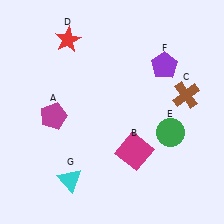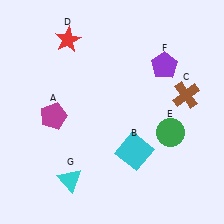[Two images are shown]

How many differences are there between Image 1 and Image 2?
There is 1 difference between the two images.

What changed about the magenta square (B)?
In Image 1, B is magenta. In Image 2, it changed to cyan.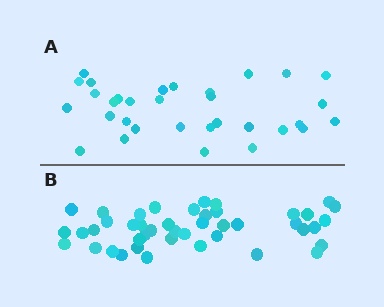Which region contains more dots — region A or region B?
Region B (the bottom region) has more dots.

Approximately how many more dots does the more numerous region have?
Region B has roughly 12 or so more dots than region A.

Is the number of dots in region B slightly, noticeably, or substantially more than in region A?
Region B has noticeably more, but not dramatically so. The ratio is roughly 1.4 to 1.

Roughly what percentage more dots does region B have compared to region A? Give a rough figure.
About 40% more.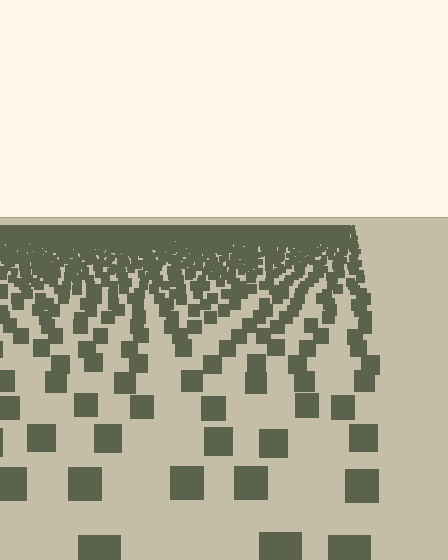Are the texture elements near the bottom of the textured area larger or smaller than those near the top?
Larger. Near the bottom, elements are closer to the viewer and appear at a bigger on-screen size.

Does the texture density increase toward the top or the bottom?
Density increases toward the top.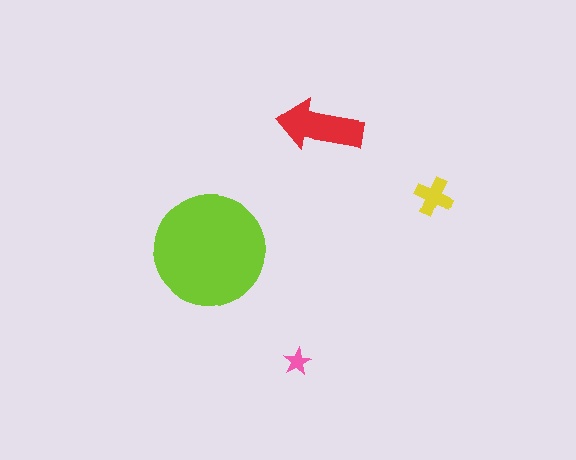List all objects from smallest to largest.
The pink star, the yellow cross, the red arrow, the lime circle.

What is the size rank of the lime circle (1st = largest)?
1st.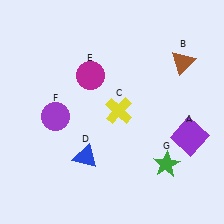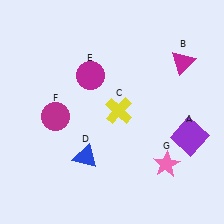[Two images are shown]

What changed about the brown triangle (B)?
In Image 1, B is brown. In Image 2, it changed to magenta.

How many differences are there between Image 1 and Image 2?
There are 3 differences between the two images.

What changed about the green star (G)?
In Image 1, G is green. In Image 2, it changed to pink.